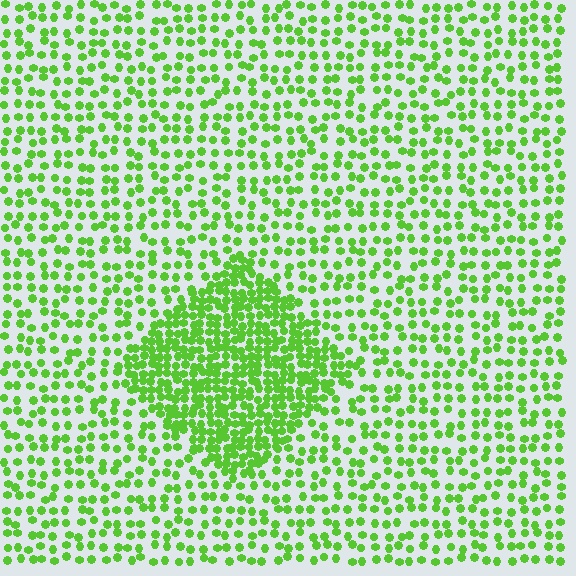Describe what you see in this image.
The image contains small lime elements arranged at two different densities. A diamond-shaped region is visible where the elements are more densely packed than the surrounding area.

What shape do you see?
I see a diamond.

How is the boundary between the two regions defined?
The boundary is defined by a change in element density (approximately 2.2x ratio). All elements are the same color, size, and shape.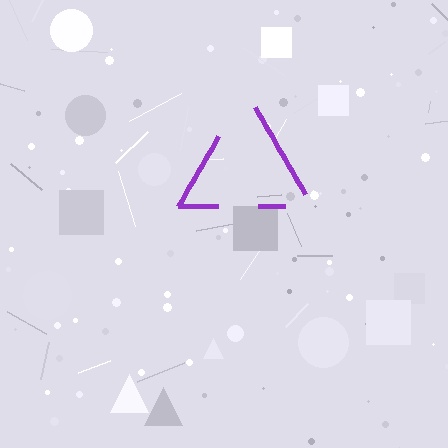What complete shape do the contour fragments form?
The contour fragments form a triangle.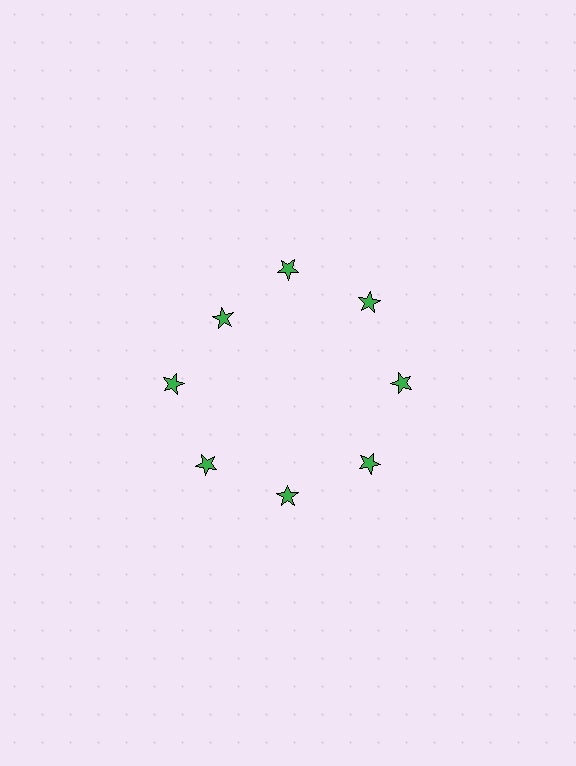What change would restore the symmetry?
The symmetry would be restored by moving it outward, back onto the ring so that all 8 stars sit at equal angles and equal distance from the center.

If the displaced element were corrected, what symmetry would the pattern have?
It would have 8-fold rotational symmetry — the pattern would map onto itself every 45 degrees.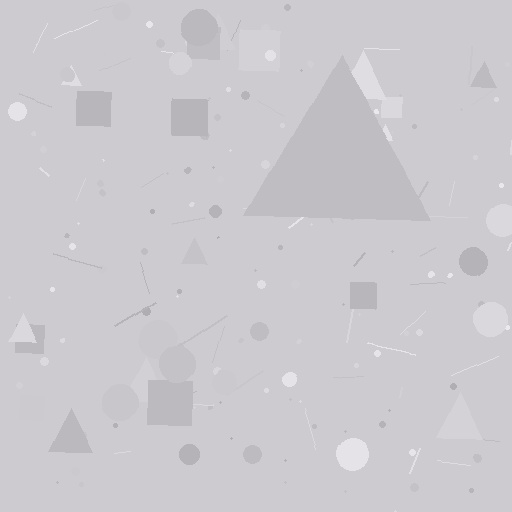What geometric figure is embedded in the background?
A triangle is embedded in the background.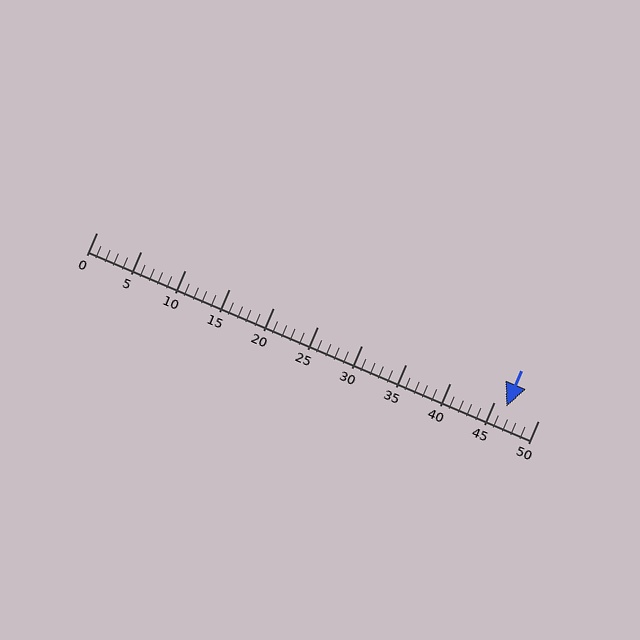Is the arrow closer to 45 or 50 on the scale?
The arrow is closer to 45.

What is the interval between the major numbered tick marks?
The major tick marks are spaced 5 units apart.